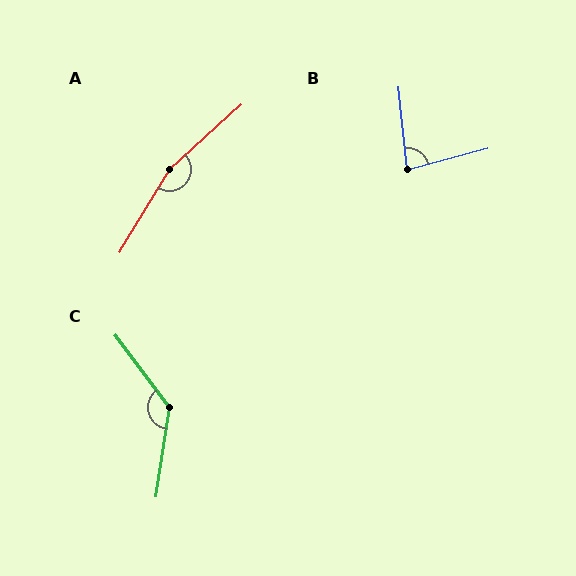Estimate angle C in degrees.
Approximately 135 degrees.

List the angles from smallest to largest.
B (81°), C (135°), A (164°).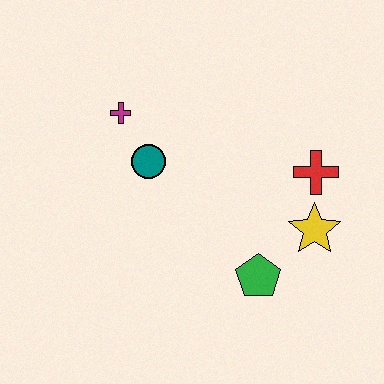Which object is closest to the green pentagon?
The yellow star is closest to the green pentagon.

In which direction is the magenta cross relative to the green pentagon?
The magenta cross is above the green pentagon.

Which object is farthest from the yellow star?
The magenta cross is farthest from the yellow star.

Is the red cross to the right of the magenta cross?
Yes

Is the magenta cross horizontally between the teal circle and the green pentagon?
No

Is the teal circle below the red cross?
No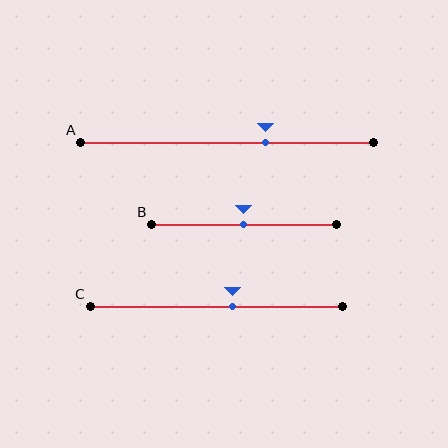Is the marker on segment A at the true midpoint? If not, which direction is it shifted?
No, the marker on segment A is shifted to the right by about 13% of the segment length.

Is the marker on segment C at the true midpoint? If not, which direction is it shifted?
No, the marker on segment C is shifted to the right by about 6% of the segment length.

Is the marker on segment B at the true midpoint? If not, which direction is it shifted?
Yes, the marker on segment B is at the true midpoint.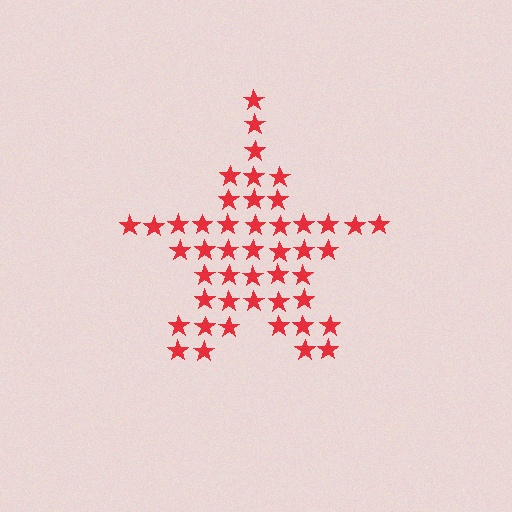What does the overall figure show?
The overall figure shows a star.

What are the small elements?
The small elements are stars.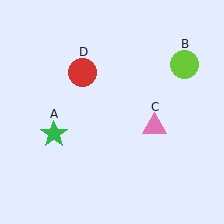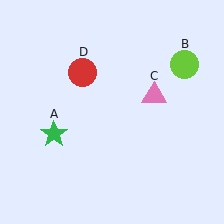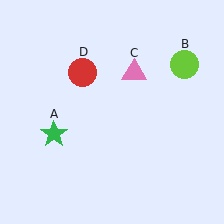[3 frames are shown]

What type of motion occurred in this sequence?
The pink triangle (object C) rotated counterclockwise around the center of the scene.